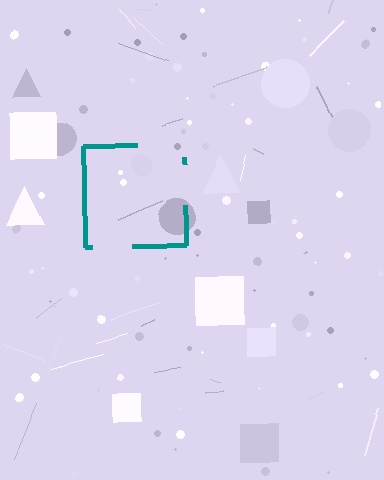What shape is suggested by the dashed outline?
The dashed outline suggests a square.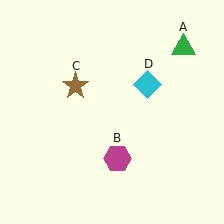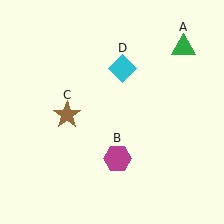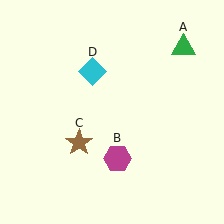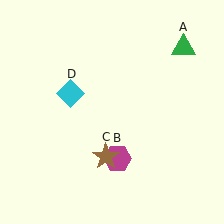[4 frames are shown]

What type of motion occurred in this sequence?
The brown star (object C), cyan diamond (object D) rotated counterclockwise around the center of the scene.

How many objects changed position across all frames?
2 objects changed position: brown star (object C), cyan diamond (object D).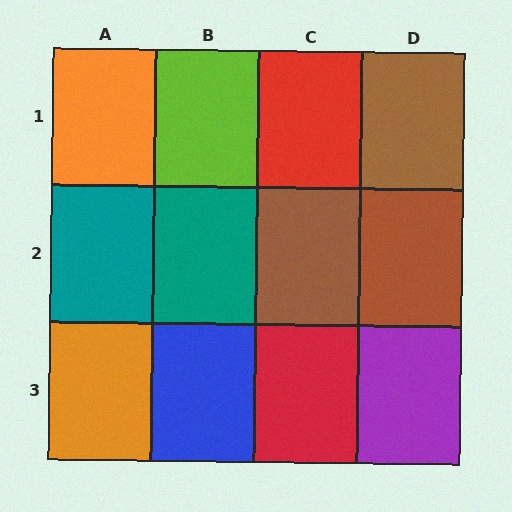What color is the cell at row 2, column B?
Teal.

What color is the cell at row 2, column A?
Teal.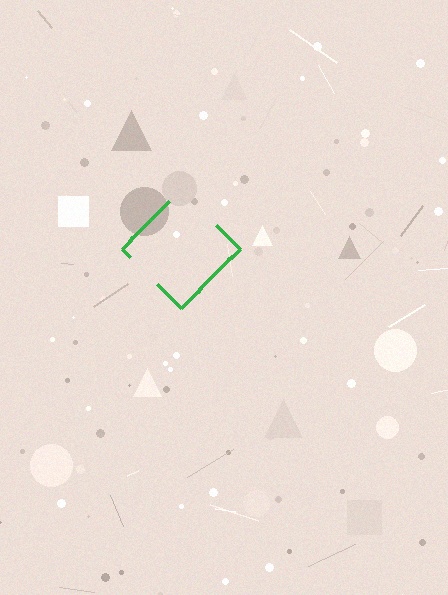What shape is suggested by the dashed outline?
The dashed outline suggests a diamond.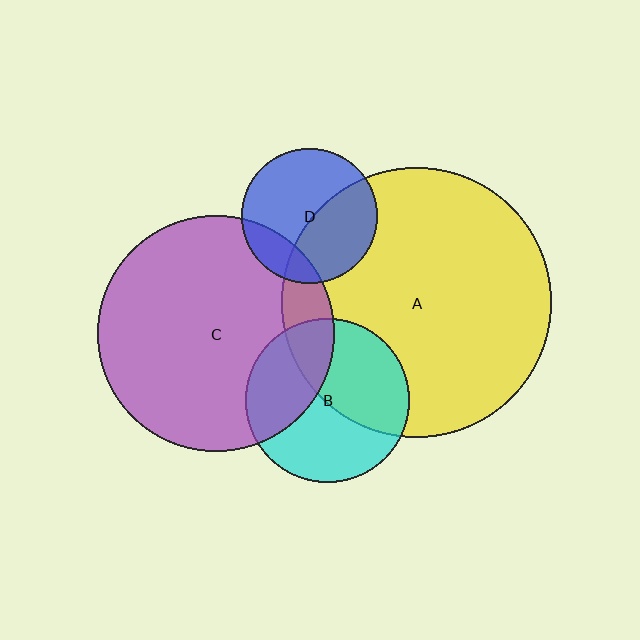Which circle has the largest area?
Circle A (yellow).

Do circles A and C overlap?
Yes.